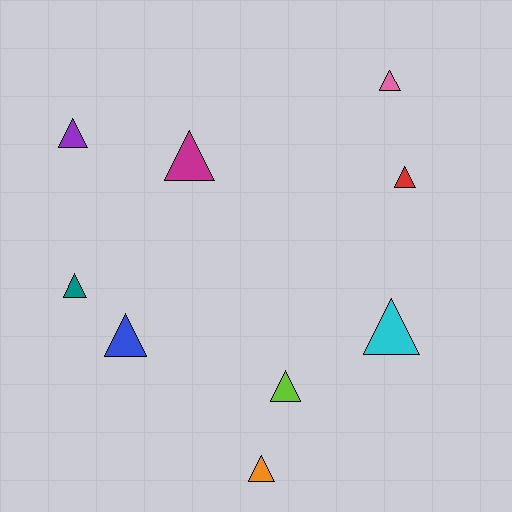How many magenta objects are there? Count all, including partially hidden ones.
There is 1 magenta object.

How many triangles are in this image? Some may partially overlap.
There are 9 triangles.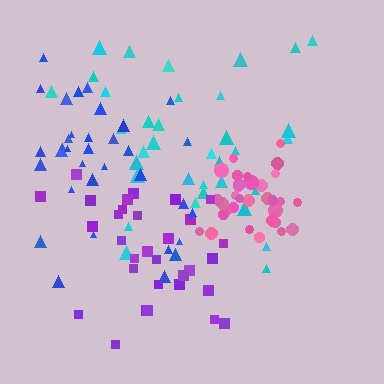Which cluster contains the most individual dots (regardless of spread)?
Cyan (35).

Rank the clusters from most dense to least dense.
pink, purple, blue, cyan.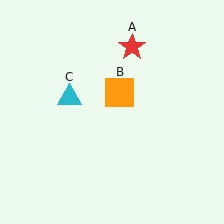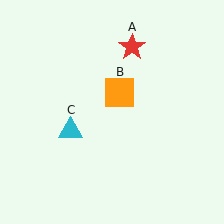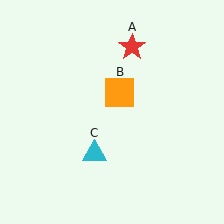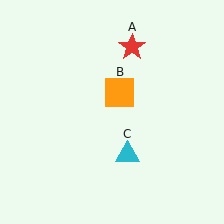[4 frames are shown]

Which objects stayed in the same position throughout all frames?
Red star (object A) and orange square (object B) remained stationary.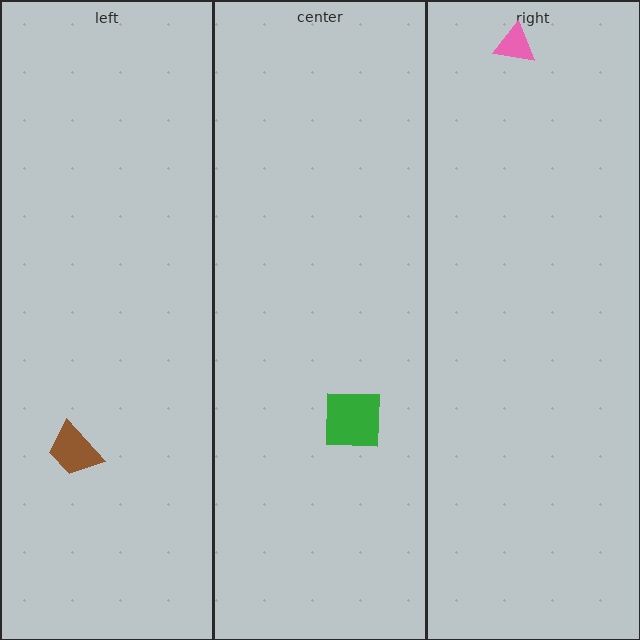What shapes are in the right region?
The pink triangle.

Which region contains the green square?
The center region.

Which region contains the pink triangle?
The right region.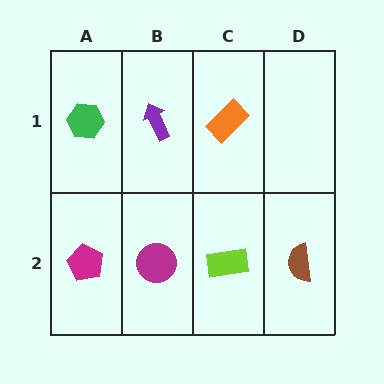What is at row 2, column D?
A brown semicircle.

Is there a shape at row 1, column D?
No, that cell is empty.